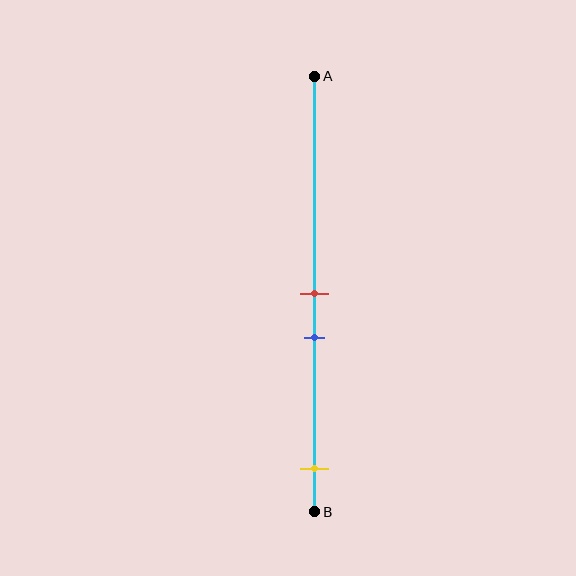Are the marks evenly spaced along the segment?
No, the marks are not evenly spaced.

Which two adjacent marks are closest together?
The red and blue marks are the closest adjacent pair.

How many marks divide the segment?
There are 3 marks dividing the segment.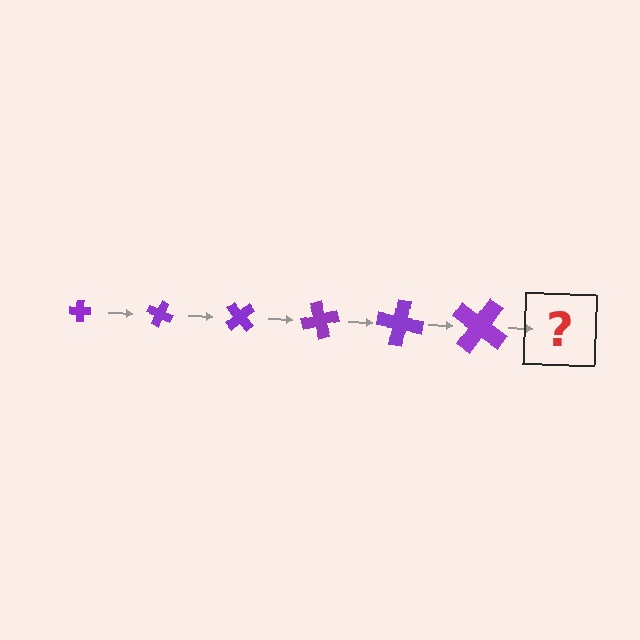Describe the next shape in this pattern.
It should be a cross, larger than the previous one and rotated 150 degrees from the start.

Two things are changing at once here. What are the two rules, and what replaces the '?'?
The two rules are that the cross grows larger each step and it rotates 25 degrees each step. The '?' should be a cross, larger than the previous one and rotated 150 degrees from the start.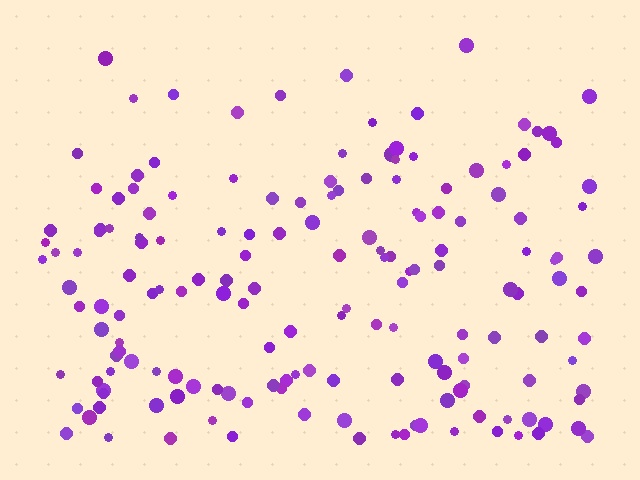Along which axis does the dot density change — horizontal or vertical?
Vertical.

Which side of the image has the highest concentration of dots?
The bottom.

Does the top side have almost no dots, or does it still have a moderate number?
Still a moderate number, just noticeably fewer than the bottom.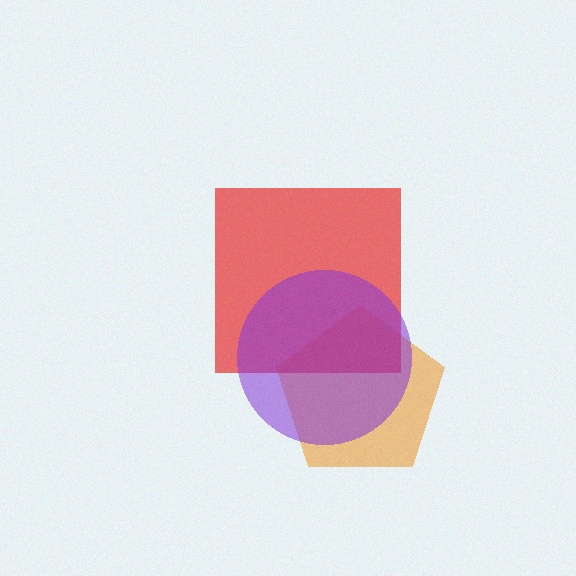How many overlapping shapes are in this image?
There are 3 overlapping shapes in the image.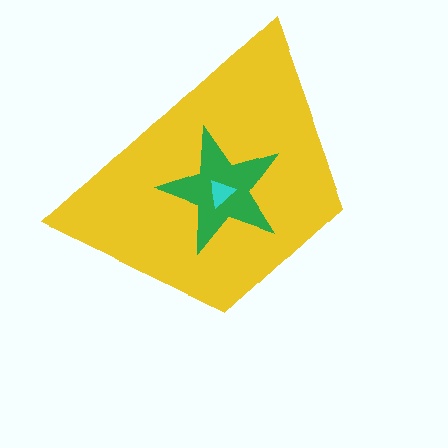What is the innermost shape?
The cyan triangle.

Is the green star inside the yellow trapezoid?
Yes.